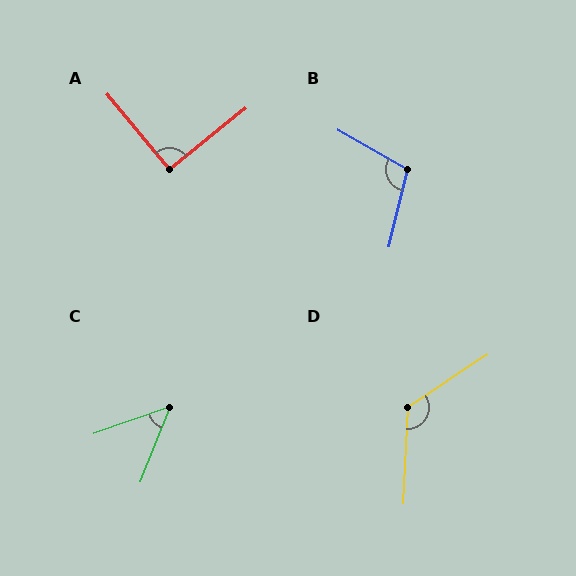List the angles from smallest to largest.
C (49°), A (90°), B (106°), D (126°).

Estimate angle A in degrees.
Approximately 90 degrees.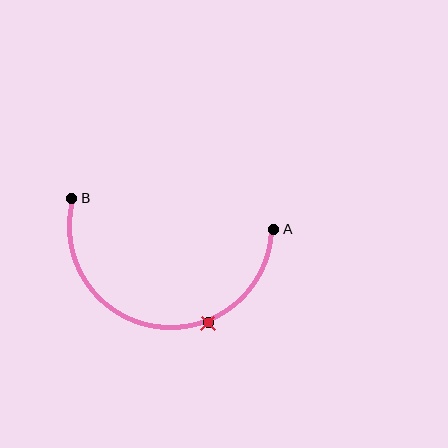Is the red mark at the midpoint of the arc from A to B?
No. The red mark lies on the arc but is closer to endpoint A. The arc midpoint would be at the point on the curve equidistant along the arc from both A and B.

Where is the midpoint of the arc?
The arc midpoint is the point on the curve farthest from the straight line joining A and B. It sits below that line.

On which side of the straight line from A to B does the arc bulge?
The arc bulges below the straight line connecting A and B.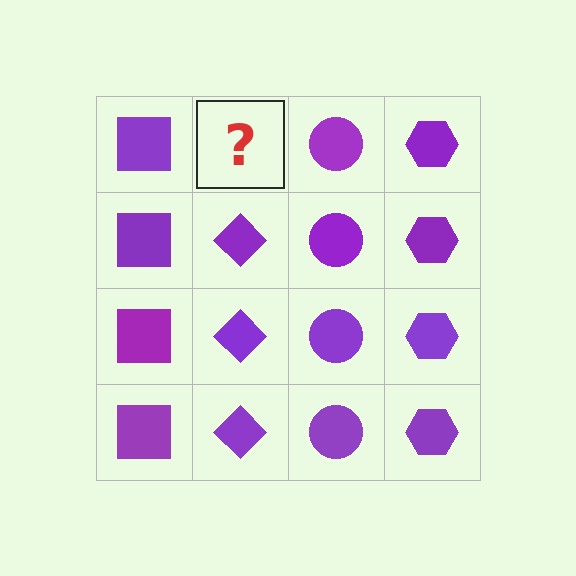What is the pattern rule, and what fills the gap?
The rule is that each column has a consistent shape. The gap should be filled with a purple diamond.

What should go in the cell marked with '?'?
The missing cell should contain a purple diamond.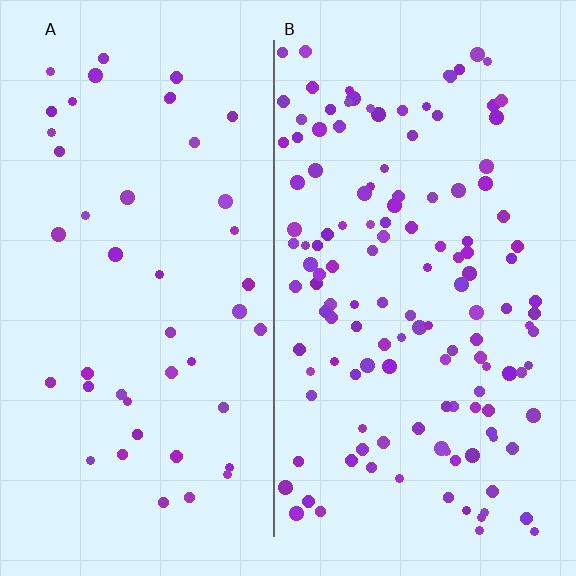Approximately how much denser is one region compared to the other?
Approximately 2.9× — region B over region A.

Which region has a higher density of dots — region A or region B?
B (the right).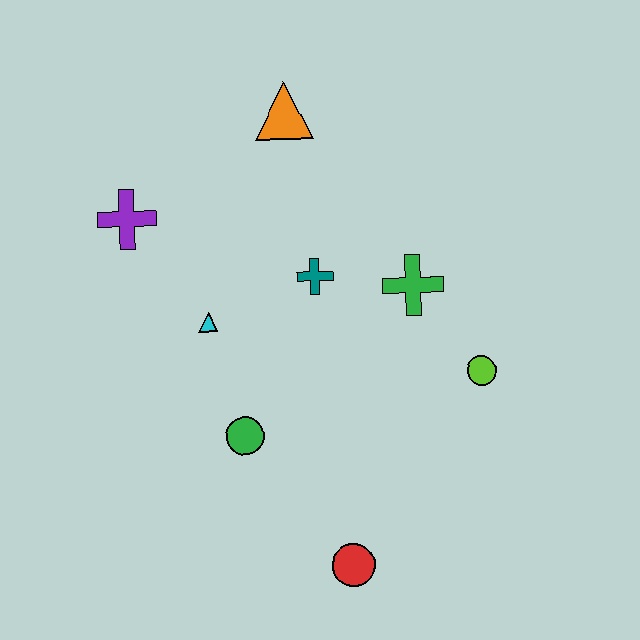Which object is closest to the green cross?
The teal cross is closest to the green cross.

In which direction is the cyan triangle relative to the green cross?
The cyan triangle is to the left of the green cross.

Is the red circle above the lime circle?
No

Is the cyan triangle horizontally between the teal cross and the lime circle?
No